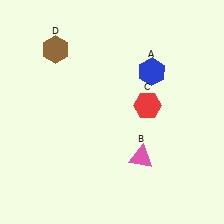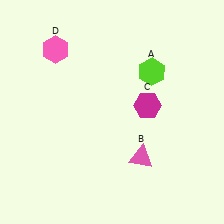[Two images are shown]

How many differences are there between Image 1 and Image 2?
There are 3 differences between the two images.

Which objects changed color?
A changed from blue to lime. C changed from red to magenta. D changed from brown to pink.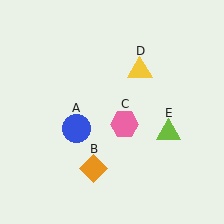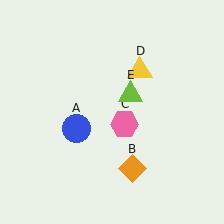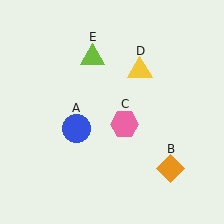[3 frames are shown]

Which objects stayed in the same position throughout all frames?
Blue circle (object A) and pink hexagon (object C) and yellow triangle (object D) remained stationary.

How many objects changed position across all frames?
2 objects changed position: orange diamond (object B), lime triangle (object E).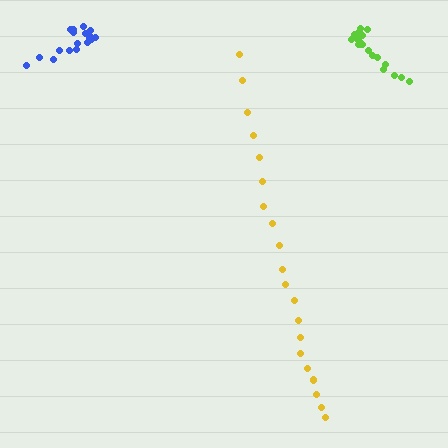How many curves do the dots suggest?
There are 3 distinct paths.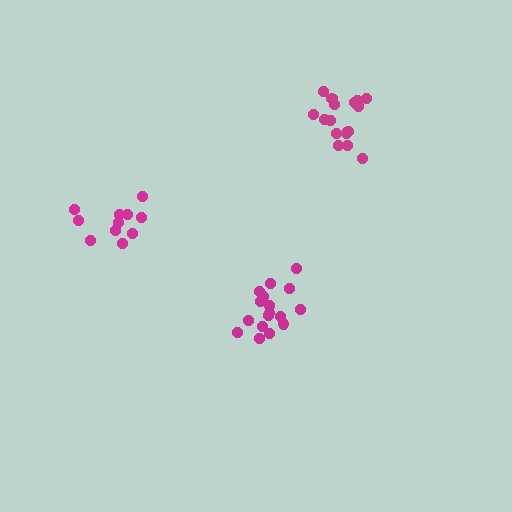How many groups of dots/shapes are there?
There are 3 groups.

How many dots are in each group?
Group 1: 17 dots, Group 2: 16 dots, Group 3: 11 dots (44 total).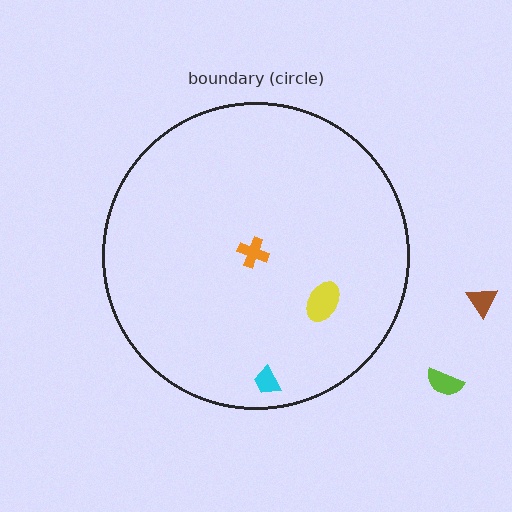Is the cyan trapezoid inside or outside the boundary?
Inside.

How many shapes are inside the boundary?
3 inside, 2 outside.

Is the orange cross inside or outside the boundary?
Inside.